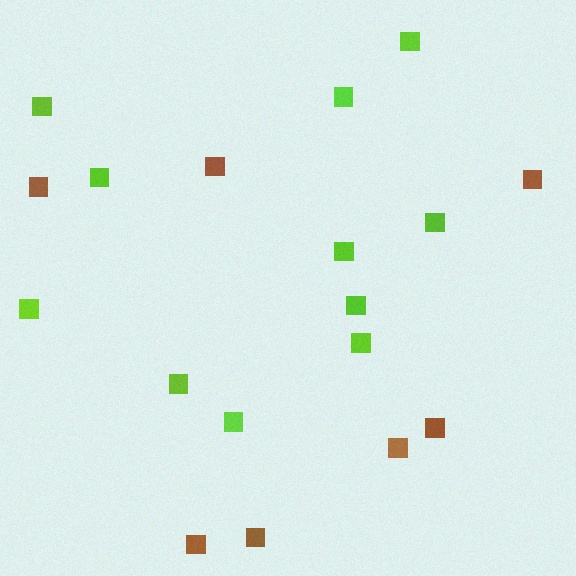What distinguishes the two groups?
There are 2 groups: one group of brown squares (7) and one group of lime squares (11).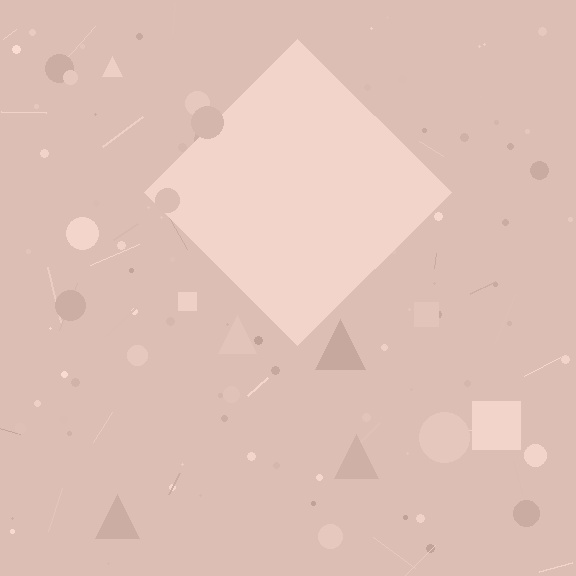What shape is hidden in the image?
A diamond is hidden in the image.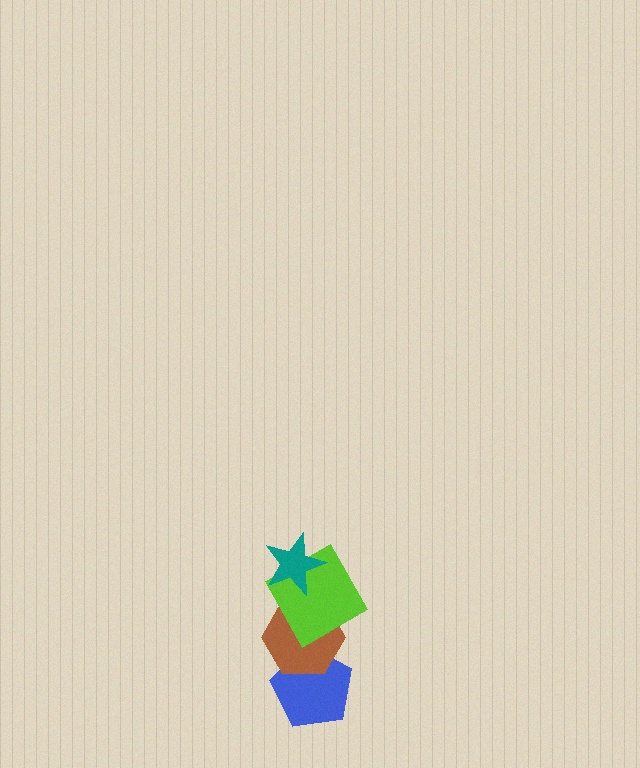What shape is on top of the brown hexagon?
The lime square is on top of the brown hexagon.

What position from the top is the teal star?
The teal star is 1st from the top.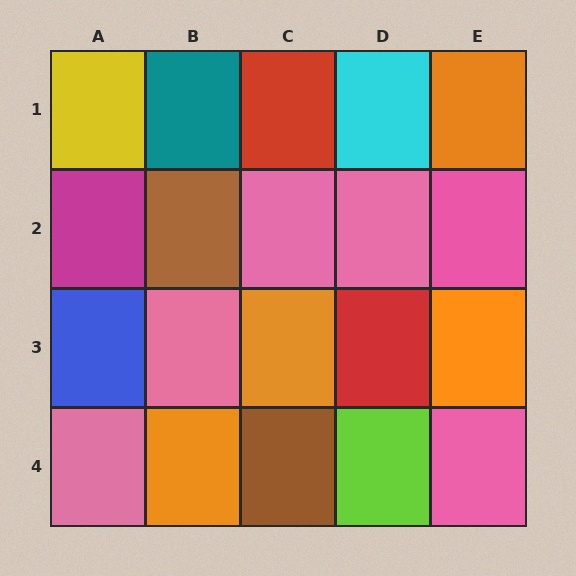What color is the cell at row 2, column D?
Pink.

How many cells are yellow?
1 cell is yellow.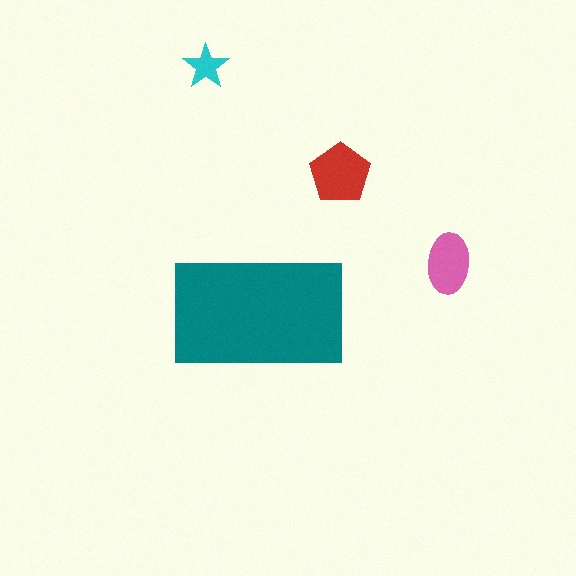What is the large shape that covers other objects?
A teal rectangle.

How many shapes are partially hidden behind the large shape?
0 shapes are partially hidden.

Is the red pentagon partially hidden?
No, the red pentagon is fully visible.